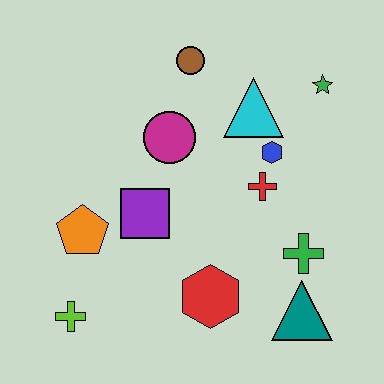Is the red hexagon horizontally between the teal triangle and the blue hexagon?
No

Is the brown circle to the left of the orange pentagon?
No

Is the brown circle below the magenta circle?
No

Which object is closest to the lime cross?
The orange pentagon is closest to the lime cross.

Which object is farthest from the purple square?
The green star is farthest from the purple square.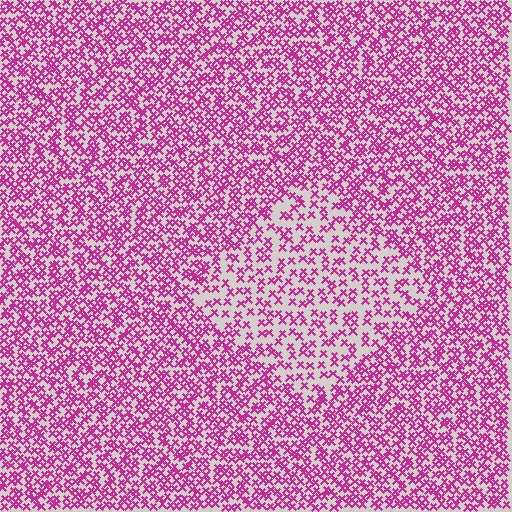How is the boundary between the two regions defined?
The boundary is defined by a change in element density (approximately 1.8x ratio). All elements are the same color, size, and shape.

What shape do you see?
I see a diamond.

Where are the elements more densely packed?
The elements are more densely packed outside the diamond boundary.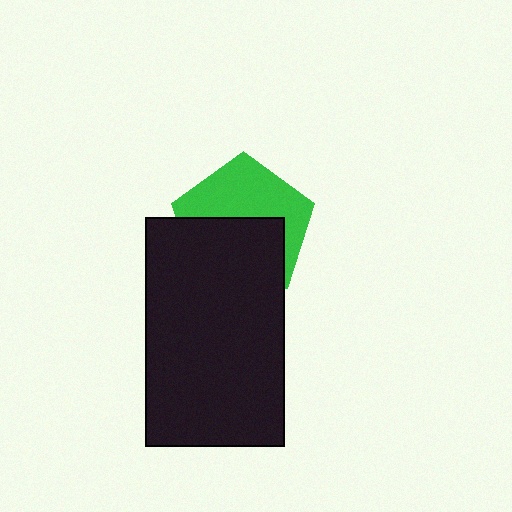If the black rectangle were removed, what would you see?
You would see the complete green pentagon.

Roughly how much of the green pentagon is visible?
About half of it is visible (roughly 49%).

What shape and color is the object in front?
The object in front is a black rectangle.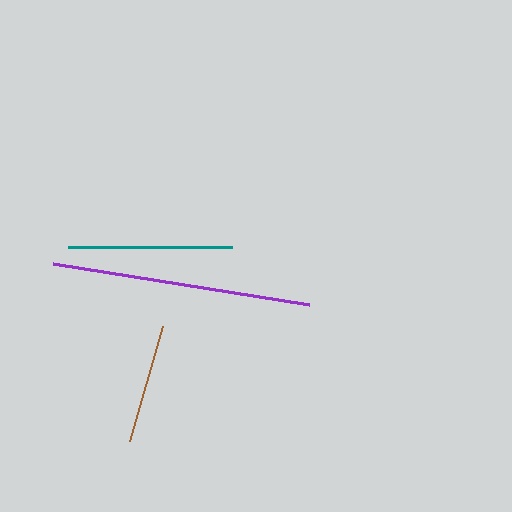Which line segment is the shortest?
The brown line is the shortest at approximately 120 pixels.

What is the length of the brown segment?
The brown segment is approximately 120 pixels long.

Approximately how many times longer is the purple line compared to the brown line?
The purple line is approximately 2.2 times the length of the brown line.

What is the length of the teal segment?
The teal segment is approximately 164 pixels long.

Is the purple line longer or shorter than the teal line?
The purple line is longer than the teal line.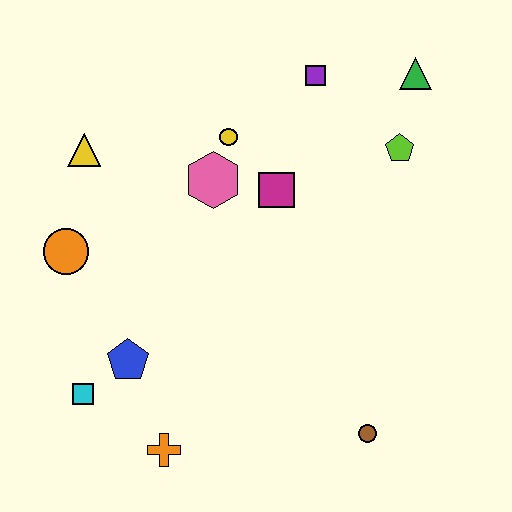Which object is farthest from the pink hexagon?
The brown circle is farthest from the pink hexagon.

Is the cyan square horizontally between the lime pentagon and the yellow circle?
No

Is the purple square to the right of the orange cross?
Yes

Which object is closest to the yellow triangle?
The orange circle is closest to the yellow triangle.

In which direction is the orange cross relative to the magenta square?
The orange cross is below the magenta square.